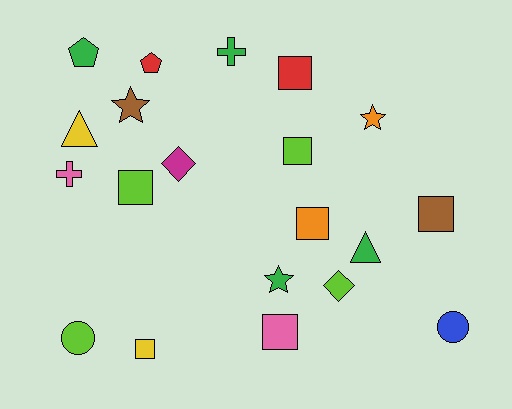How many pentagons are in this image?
There are 2 pentagons.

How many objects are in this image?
There are 20 objects.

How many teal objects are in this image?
There are no teal objects.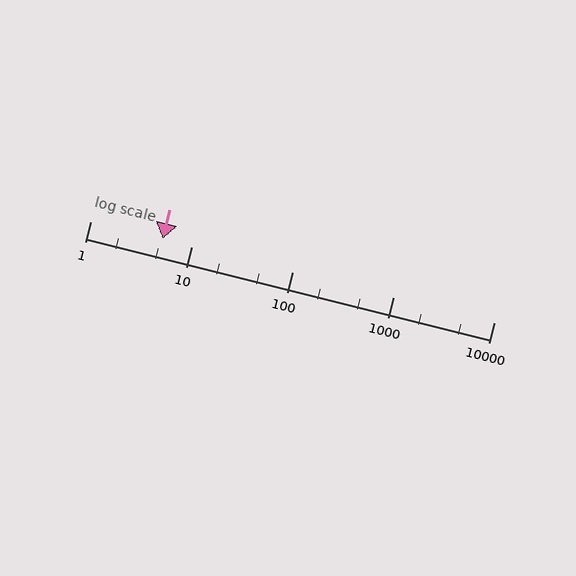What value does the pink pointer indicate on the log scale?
The pointer indicates approximately 5.2.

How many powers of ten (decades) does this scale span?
The scale spans 4 decades, from 1 to 10000.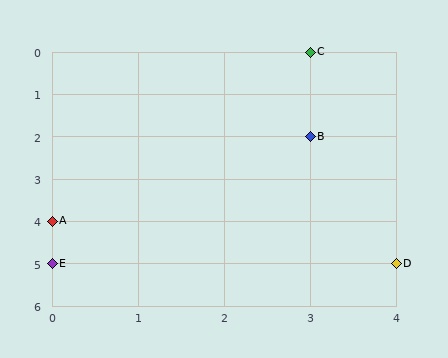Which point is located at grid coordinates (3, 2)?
Point B is at (3, 2).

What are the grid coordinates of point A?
Point A is at grid coordinates (0, 4).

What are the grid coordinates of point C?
Point C is at grid coordinates (3, 0).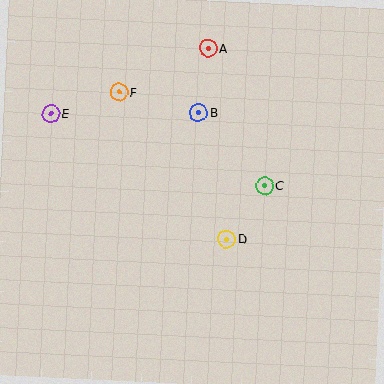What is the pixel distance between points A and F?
The distance between A and F is 100 pixels.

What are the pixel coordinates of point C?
Point C is at (265, 186).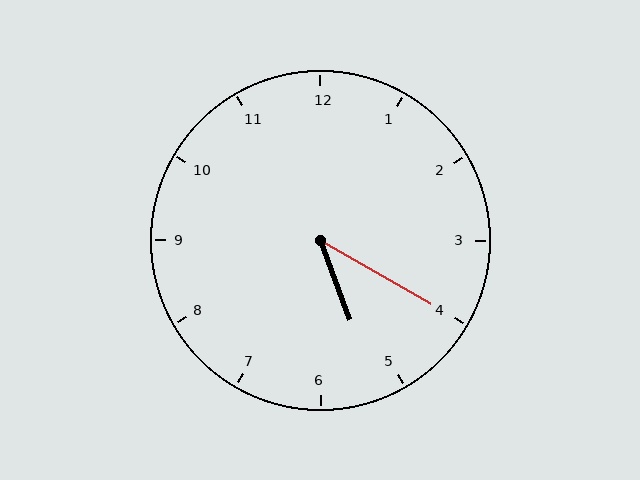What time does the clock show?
5:20.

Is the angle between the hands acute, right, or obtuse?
It is acute.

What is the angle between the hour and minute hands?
Approximately 40 degrees.